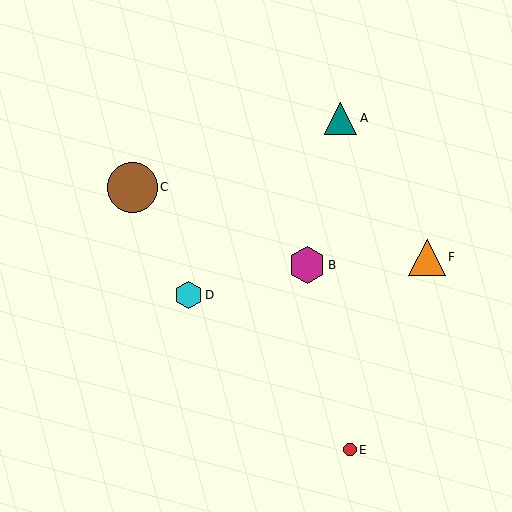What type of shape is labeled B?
Shape B is a magenta hexagon.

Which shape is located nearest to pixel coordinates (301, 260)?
The magenta hexagon (labeled B) at (307, 265) is nearest to that location.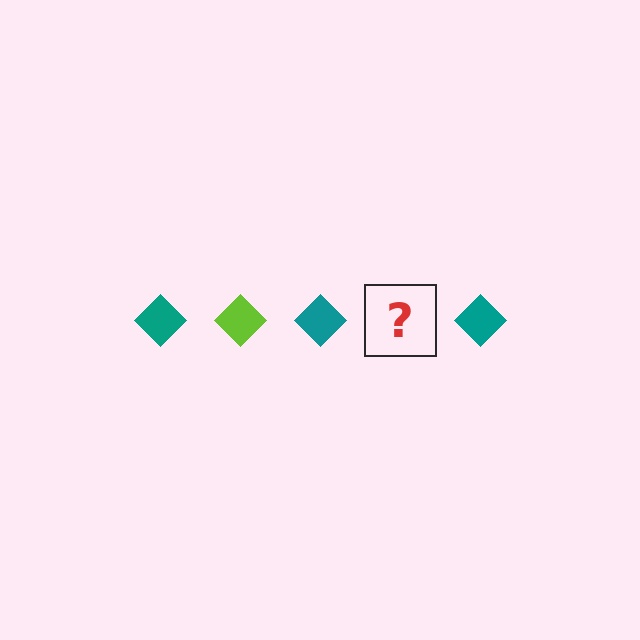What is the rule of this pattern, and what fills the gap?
The rule is that the pattern cycles through teal, lime diamonds. The gap should be filled with a lime diamond.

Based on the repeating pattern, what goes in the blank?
The blank should be a lime diamond.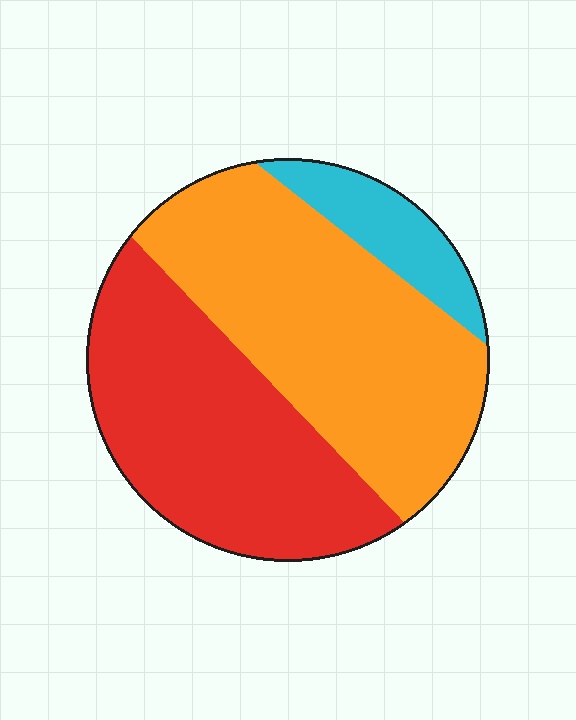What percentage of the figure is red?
Red takes up about two fifths (2/5) of the figure.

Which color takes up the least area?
Cyan, at roughly 10%.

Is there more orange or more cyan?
Orange.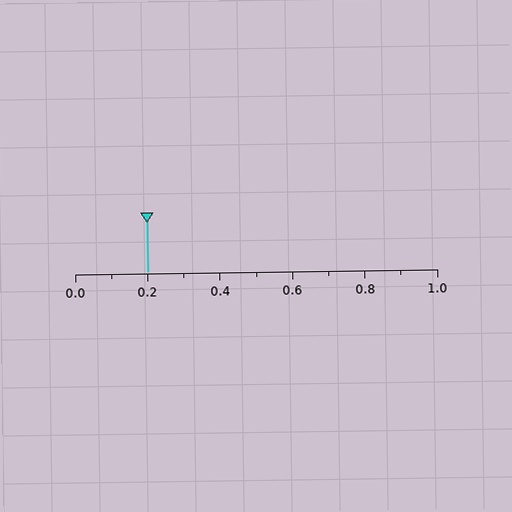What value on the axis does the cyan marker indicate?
The marker indicates approximately 0.2.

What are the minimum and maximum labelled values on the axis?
The axis runs from 0.0 to 1.0.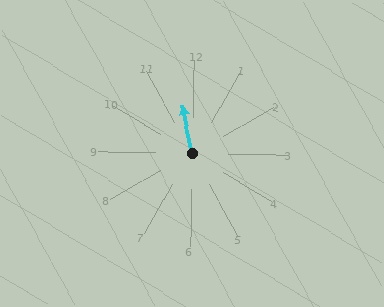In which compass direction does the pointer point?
North.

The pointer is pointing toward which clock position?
Roughly 12 o'clock.